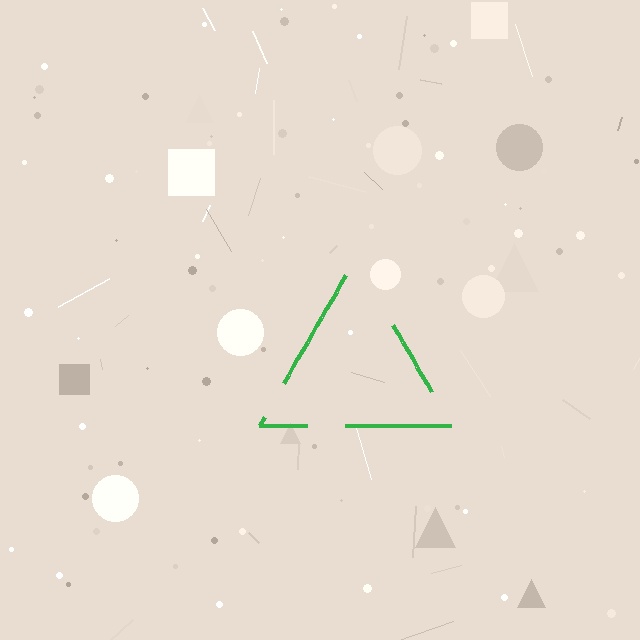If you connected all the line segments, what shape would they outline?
They would outline a triangle.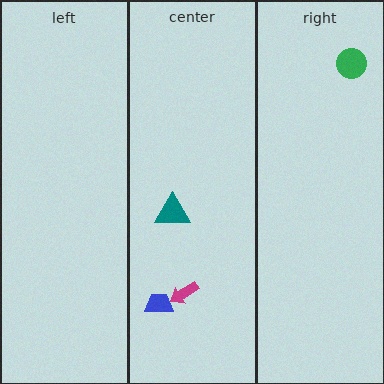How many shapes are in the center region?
3.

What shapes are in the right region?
The green circle.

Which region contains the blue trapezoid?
The center region.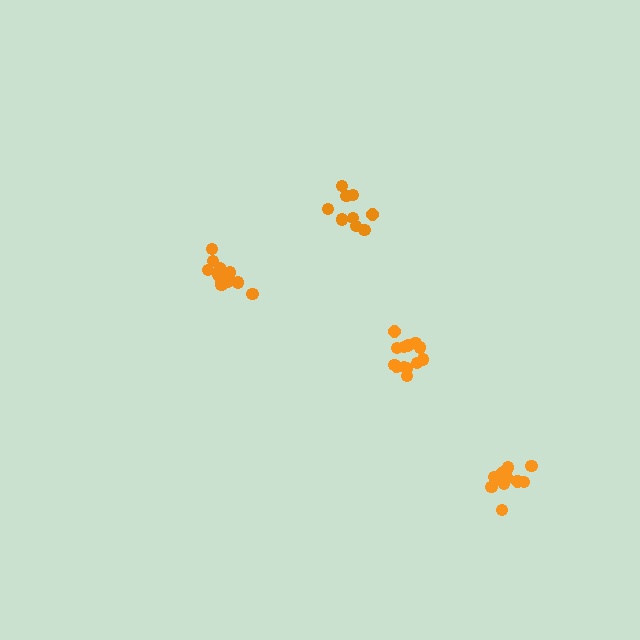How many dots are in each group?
Group 1: 13 dots, Group 2: 13 dots, Group 3: 9 dots, Group 4: 13 dots (48 total).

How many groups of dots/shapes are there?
There are 4 groups.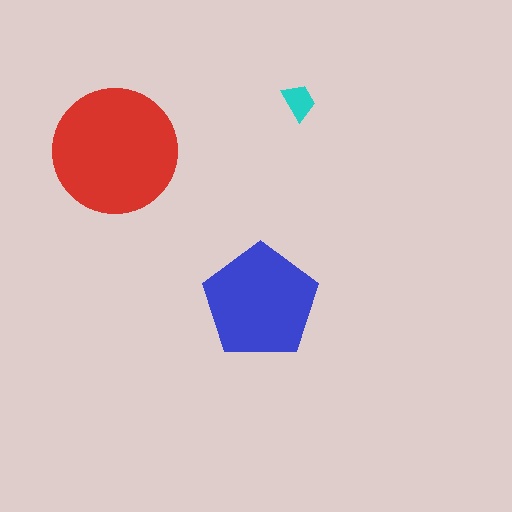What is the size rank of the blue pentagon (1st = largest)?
2nd.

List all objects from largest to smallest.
The red circle, the blue pentagon, the cyan trapezoid.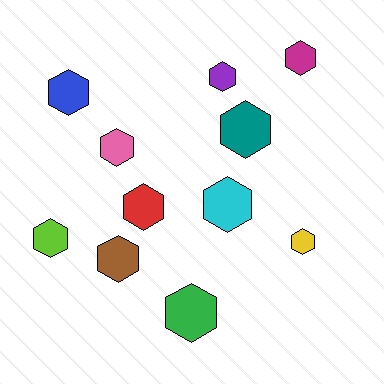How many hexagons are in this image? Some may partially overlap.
There are 11 hexagons.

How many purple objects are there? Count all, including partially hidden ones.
There is 1 purple object.